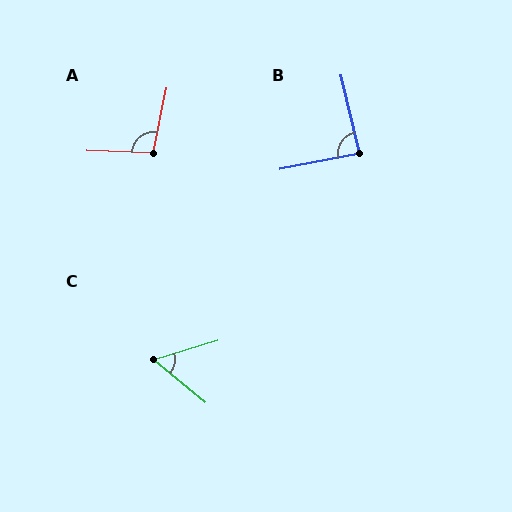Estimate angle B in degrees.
Approximately 88 degrees.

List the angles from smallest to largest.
C (57°), B (88°), A (100°).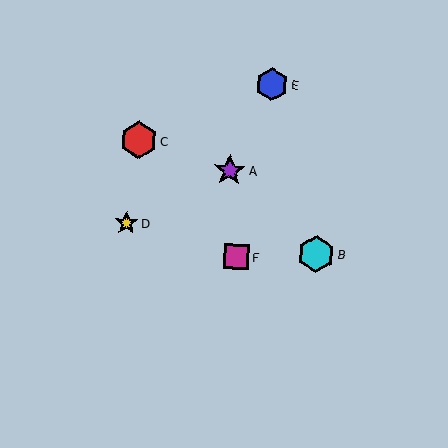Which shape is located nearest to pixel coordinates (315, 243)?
The cyan hexagon (labeled B) at (316, 254) is nearest to that location.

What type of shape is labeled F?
Shape F is a magenta square.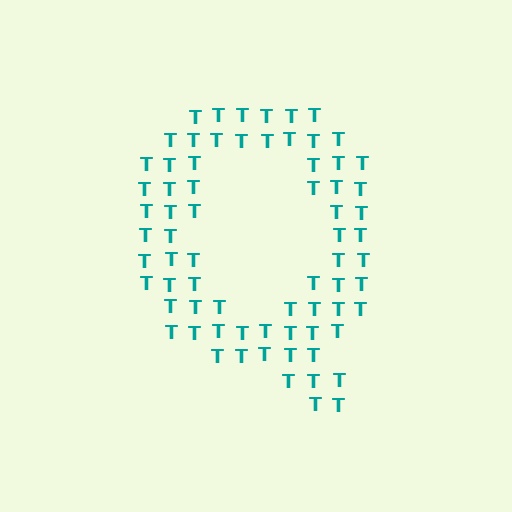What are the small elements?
The small elements are letter T's.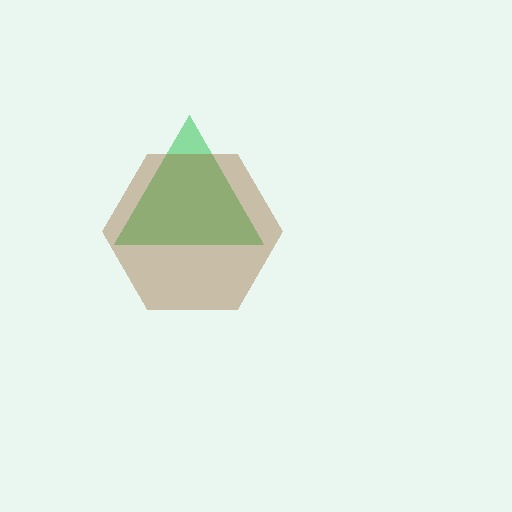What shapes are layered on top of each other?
The layered shapes are: a green triangle, a brown hexagon.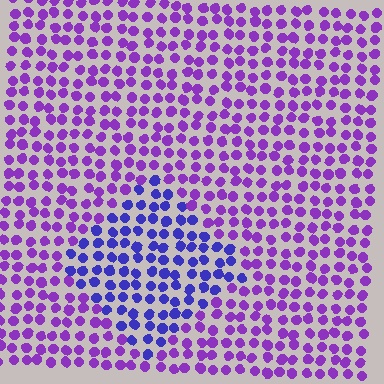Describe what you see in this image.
The image is filled with small purple elements in a uniform arrangement. A diamond-shaped region is visible where the elements are tinted to a slightly different hue, forming a subtle color boundary.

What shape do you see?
I see a diamond.